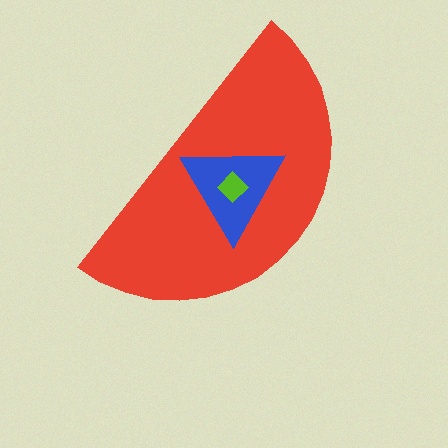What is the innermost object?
The lime diamond.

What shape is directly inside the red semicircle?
The blue triangle.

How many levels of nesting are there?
3.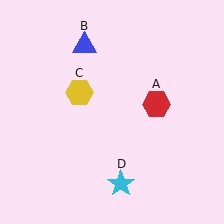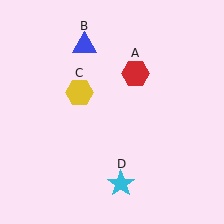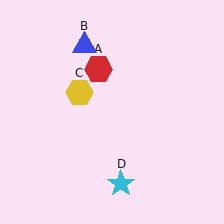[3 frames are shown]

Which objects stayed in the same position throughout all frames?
Blue triangle (object B) and yellow hexagon (object C) and cyan star (object D) remained stationary.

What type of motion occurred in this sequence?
The red hexagon (object A) rotated counterclockwise around the center of the scene.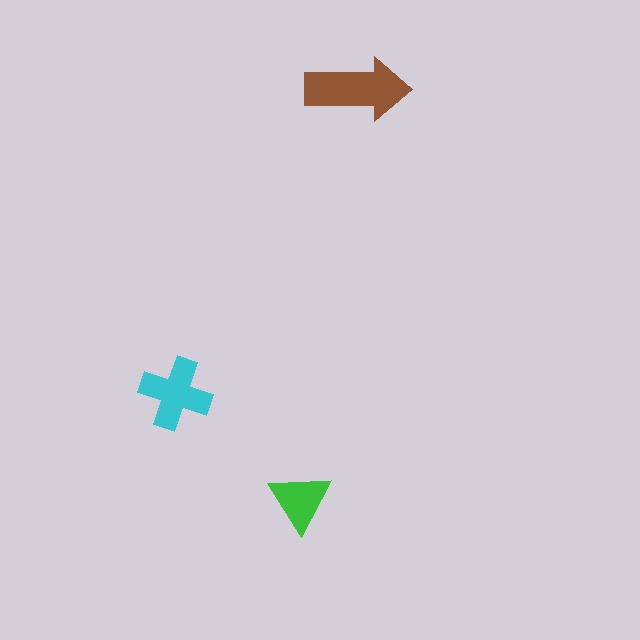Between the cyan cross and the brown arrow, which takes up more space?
The brown arrow.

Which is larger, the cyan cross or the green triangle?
The cyan cross.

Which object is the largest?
The brown arrow.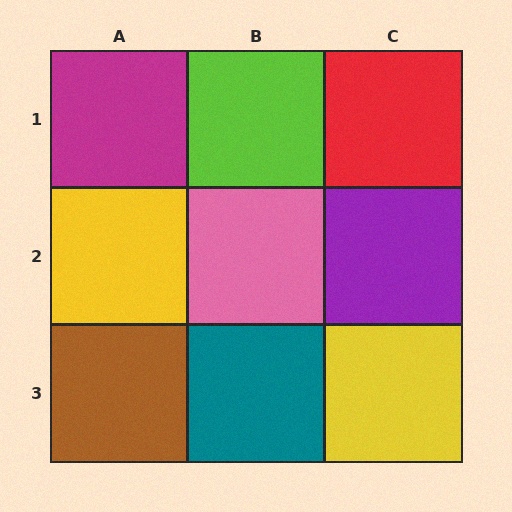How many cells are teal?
1 cell is teal.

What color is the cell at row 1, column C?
Red.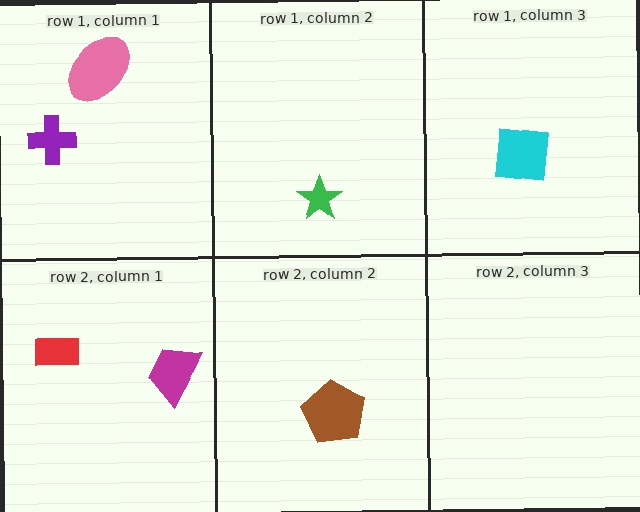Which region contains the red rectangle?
The row 2, column 1 region.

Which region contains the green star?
The row 1, column 2 region.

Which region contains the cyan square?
The row 1, column 3 region.